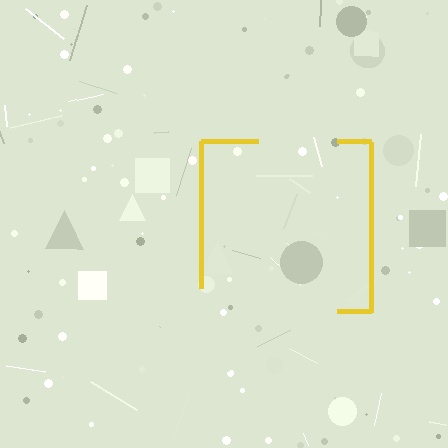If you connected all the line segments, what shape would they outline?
They would outline a square.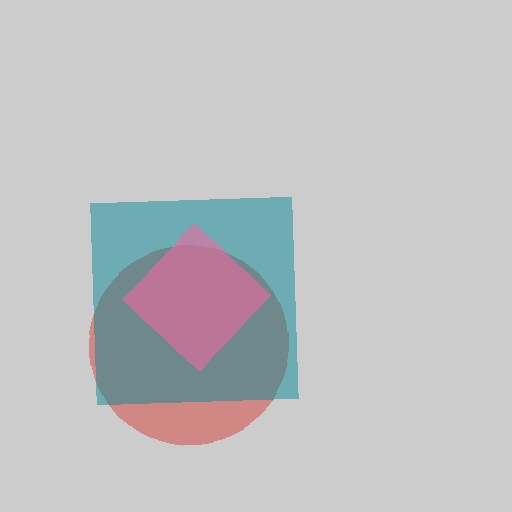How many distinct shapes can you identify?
There are 3 distinct shapes: a red circle, a teal square, a pink diamond.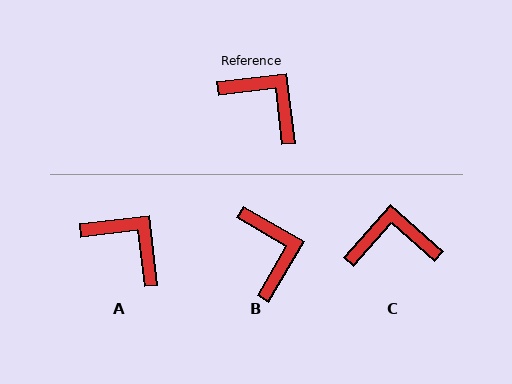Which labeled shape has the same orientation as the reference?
A.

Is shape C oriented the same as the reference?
No, it is off by about 42 degrees.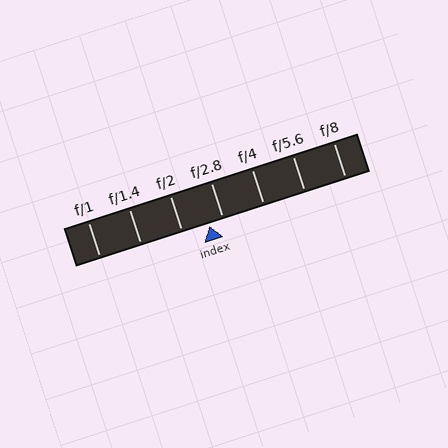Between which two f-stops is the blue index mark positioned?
The index mark is between f/2 and f/2.8.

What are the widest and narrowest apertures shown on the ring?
The widest aperture shown is f/1 and the narrowest is f/8.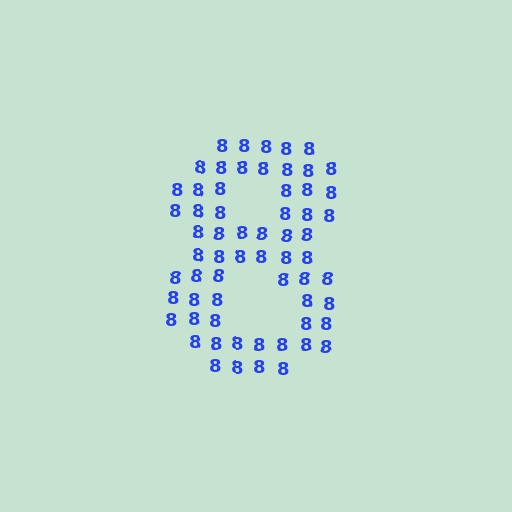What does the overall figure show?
The overall figure shows the digit 8.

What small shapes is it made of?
It is made of small digit 8's.